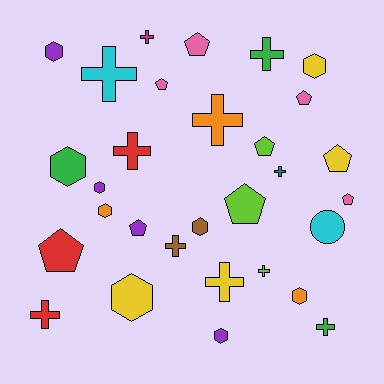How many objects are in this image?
There are 30 objects.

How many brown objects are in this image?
There are 2 brown objects.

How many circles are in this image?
There is 1 circle.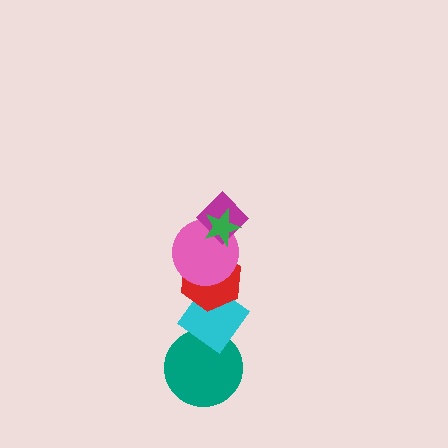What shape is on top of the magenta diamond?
The green star is on top of the magenta diamond.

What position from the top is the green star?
The green star is 1st from the top.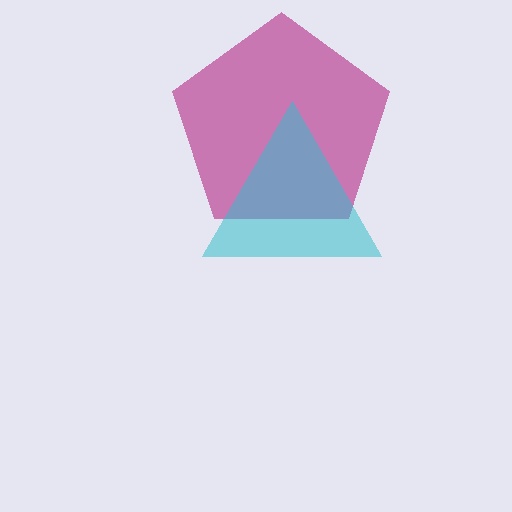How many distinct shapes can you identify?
There are 2 distinct shapes: a magenta pentagon, a cyan triangle.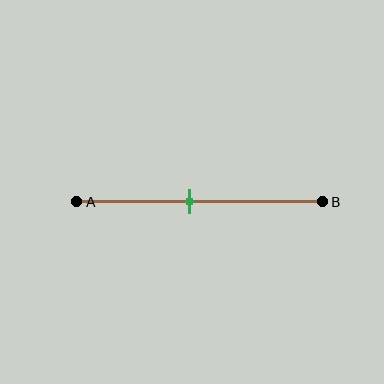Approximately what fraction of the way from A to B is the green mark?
The green mark is approximately 45% of the way from A to B.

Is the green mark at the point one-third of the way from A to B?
No, the mark is at about 45% from A, not at the 33% one-third point.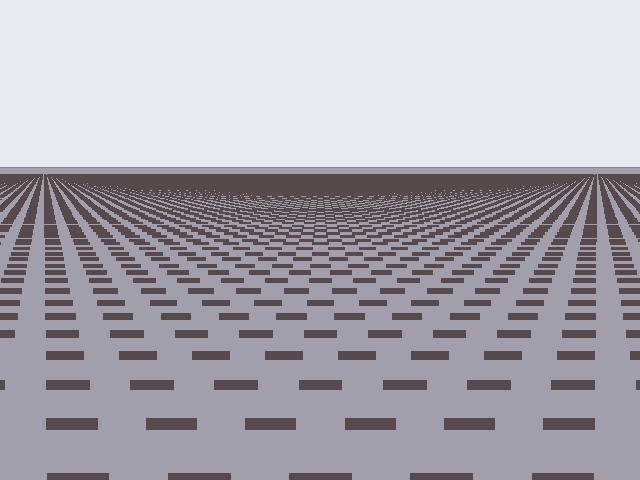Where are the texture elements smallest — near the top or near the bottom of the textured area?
Near the top.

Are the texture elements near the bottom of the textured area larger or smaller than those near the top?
Larger. Near the bottom, elements are closer to the viewer and appear at a bigger on-screen size.